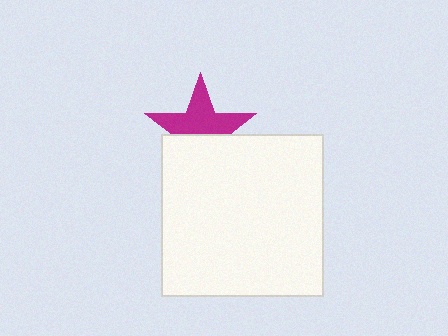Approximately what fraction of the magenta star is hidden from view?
Roughly 44% of the magenta star is hidden behind the white square.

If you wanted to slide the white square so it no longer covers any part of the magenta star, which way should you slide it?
Slide it down — that is the most direct way to separate the two shapes.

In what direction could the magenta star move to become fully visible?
The magenta star could move up. That would shift it out from behind the white square entirely.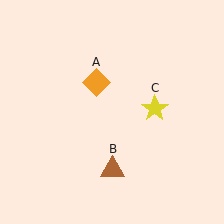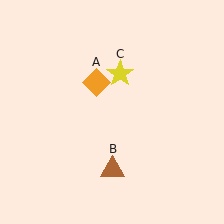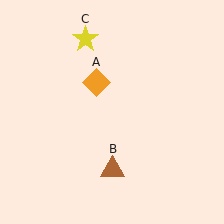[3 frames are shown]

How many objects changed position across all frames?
1 object changed position: yellow star (object C).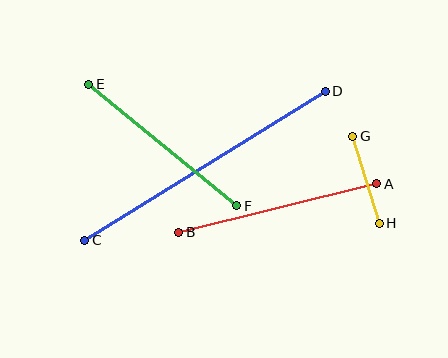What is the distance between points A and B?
The distance is approximately 204 pixels.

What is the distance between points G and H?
The distance is approximately 91 pixels.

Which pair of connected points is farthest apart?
Points C and D are farthest apart.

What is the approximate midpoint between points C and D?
The midpoint is at approximately (205, 166) pixels.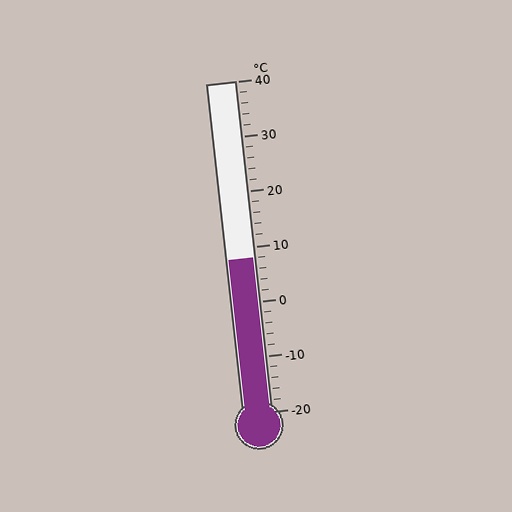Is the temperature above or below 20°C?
The temperature is below 20°C.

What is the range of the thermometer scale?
The thermometer scale ranges from -20°C to 40°C.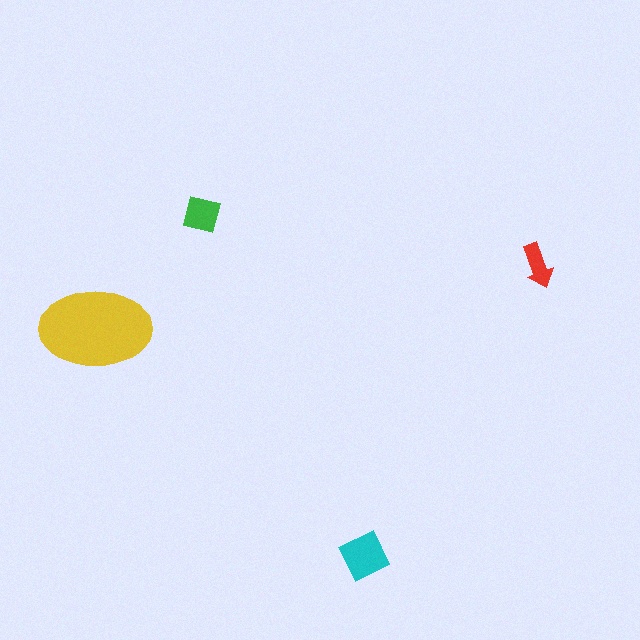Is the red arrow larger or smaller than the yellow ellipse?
Smaller.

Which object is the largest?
The yellow ellipse.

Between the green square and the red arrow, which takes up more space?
The green square.